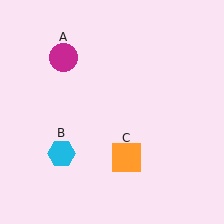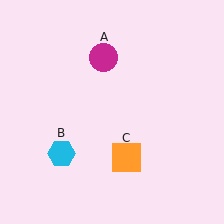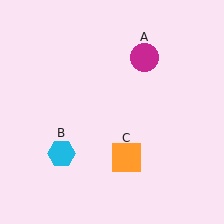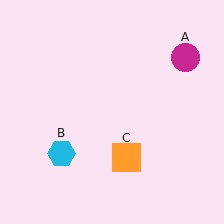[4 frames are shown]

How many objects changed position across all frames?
1 object changed position: magenta circle (object A).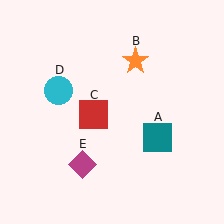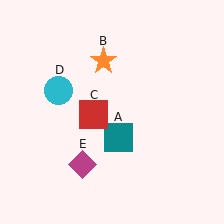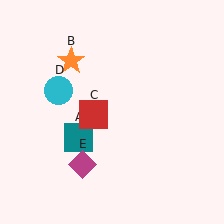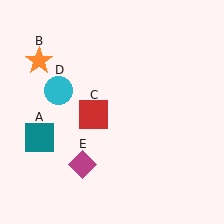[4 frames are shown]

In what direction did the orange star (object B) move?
The orange star (object B) moved left.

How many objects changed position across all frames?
2 objects changed position: teal square (object A), orange star (object B).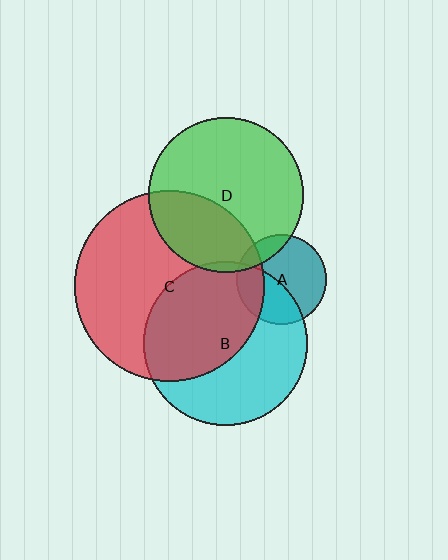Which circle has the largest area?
Circle C (red).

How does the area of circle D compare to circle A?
Approximately 3.0 times.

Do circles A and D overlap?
Yes.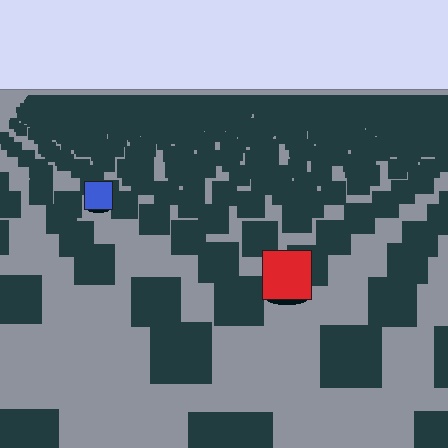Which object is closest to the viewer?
The red square is closest. The texture marks near it are larger and more spread out.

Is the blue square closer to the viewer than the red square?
No. The red square is closer — you can tell from the texture gradient: the ground texture is coarser near it.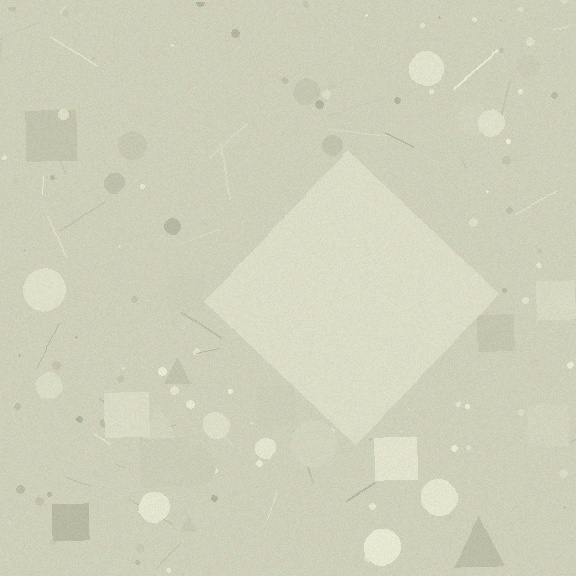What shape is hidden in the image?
A diamond is hidden in the image.